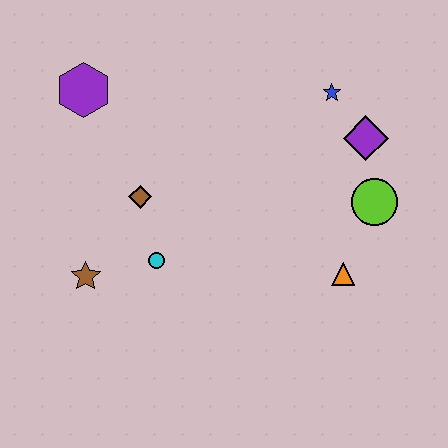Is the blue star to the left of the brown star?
No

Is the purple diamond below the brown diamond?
No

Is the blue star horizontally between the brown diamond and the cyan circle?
No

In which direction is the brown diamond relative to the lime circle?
The brown diamond is to the left of the lime circle.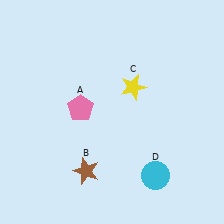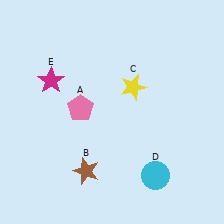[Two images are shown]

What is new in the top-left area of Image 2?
A magenta star (E) was added in the top-left area of Image 2.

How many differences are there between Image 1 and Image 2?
There is 1 difference between the two images.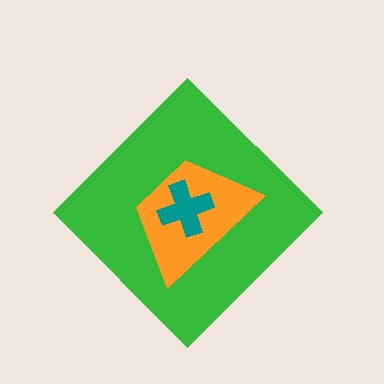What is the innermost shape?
The teal cross.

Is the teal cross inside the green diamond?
Yes.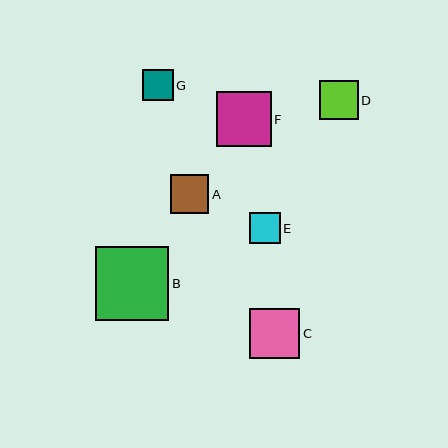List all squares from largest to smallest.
From largest to smallest: B, F, C, D, A, G, E.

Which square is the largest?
Square B is the largest with a size of approximately 74 pixels.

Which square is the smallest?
Square E is the smallest with a size of approximately 31 pixels.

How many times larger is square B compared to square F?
Square B is approximately 1.3 times the size of square F.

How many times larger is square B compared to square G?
Square B is approximately 2.4 times the size of square G.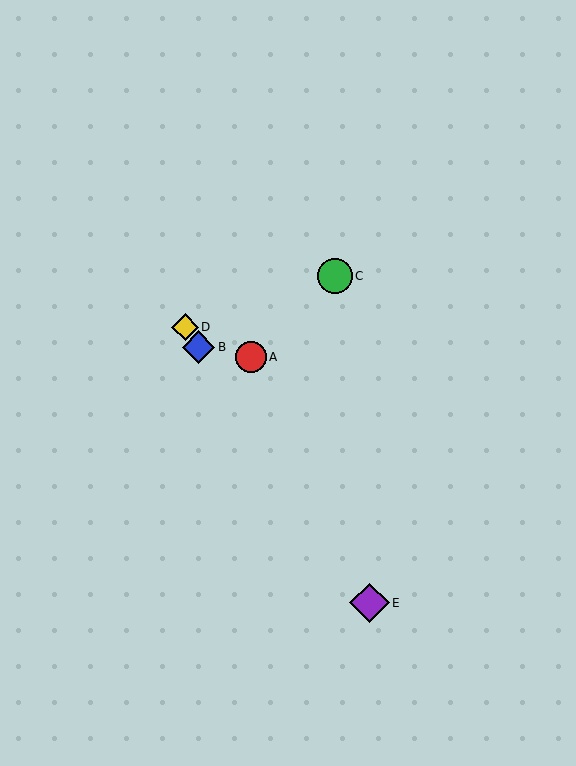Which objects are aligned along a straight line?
Objects B, D, E are aligned along a straight line.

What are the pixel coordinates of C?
Object C is at (335, 276).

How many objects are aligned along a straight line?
3 objects (B, D, E) are aligned along a straight line.